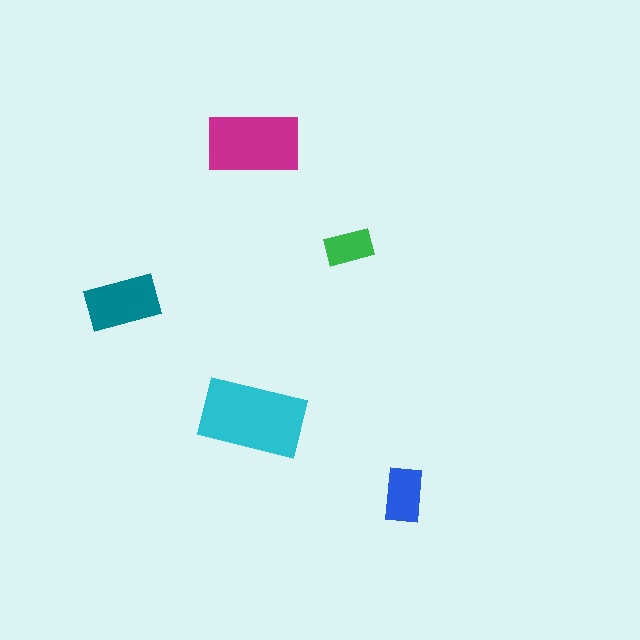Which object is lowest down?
The blue rectangle is bottommost.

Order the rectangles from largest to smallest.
the cyan one, the magenta one, the teal one, the blue one, the green one.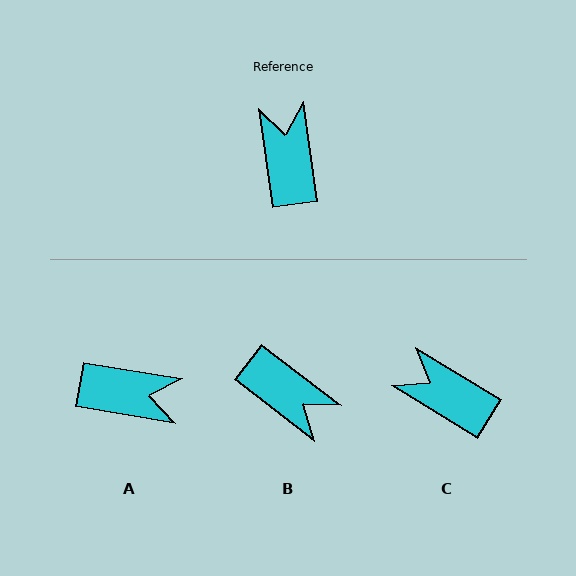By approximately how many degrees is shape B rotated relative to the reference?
Approximately 136 degrees clockwise.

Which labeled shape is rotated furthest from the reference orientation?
B, about 136 degrees away.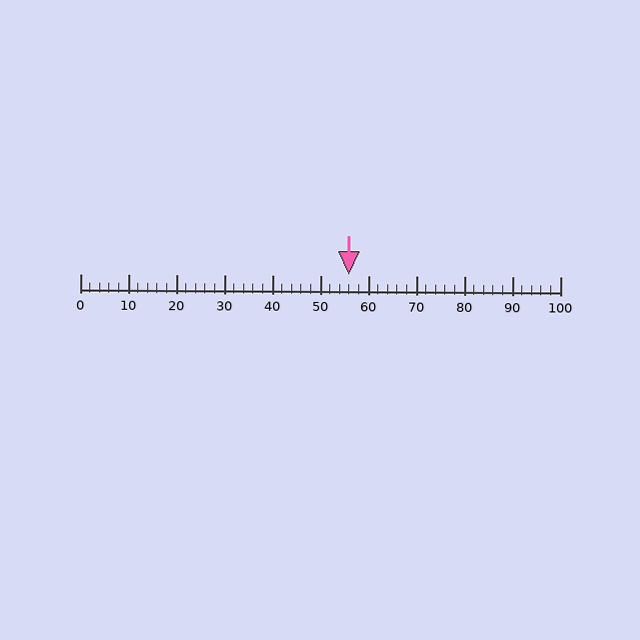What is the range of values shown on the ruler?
The ruler shows values from 0 to 100.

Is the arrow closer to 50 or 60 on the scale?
The arrow is closer to 60.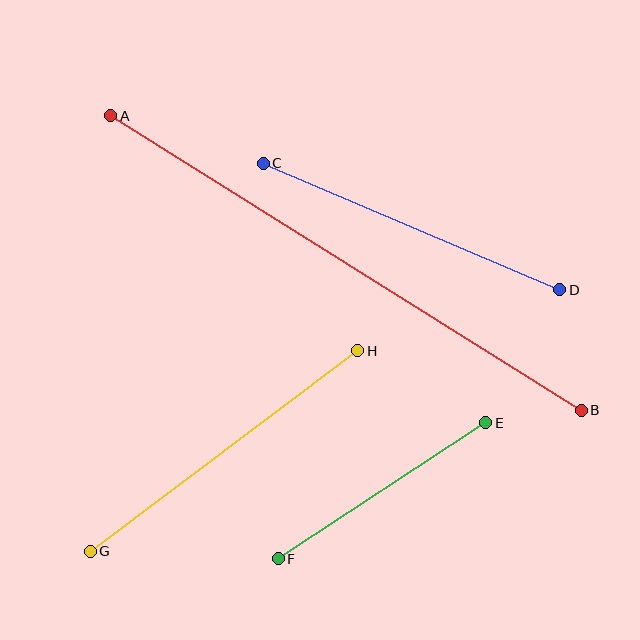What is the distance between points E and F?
The distance is approximately 248 pixels.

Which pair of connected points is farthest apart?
Points A and B are farthest apart.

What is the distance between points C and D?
The distance is approximately 322 pixels.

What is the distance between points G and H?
The distance is approximately 334 pixels.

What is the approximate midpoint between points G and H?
The midpoint is at approximately (224, 451) pixels.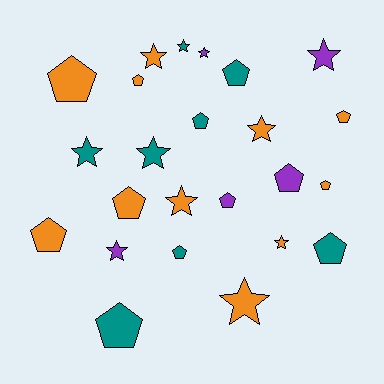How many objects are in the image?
There are 24 objects.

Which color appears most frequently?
Orange, with 11 objects.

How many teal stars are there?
There are 3 teal stars.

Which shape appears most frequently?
Pentagon, with 13 objects.